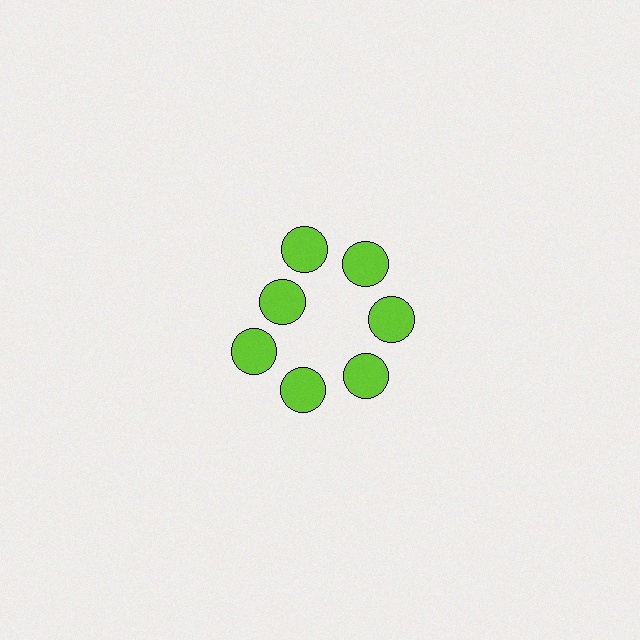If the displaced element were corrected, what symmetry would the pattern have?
It would have 7-fold rotational symmetry — the pattern would map onto itself every 51 degrees.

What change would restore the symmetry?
The symmetry would be restored by moving it outward, back onto the ring so that all 7 circles sit at equal angles and equal distance from the center.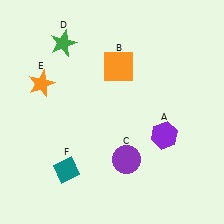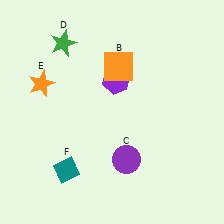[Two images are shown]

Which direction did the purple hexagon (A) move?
The purple hexagon (A) moved up.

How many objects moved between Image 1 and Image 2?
1 object moved between the two images.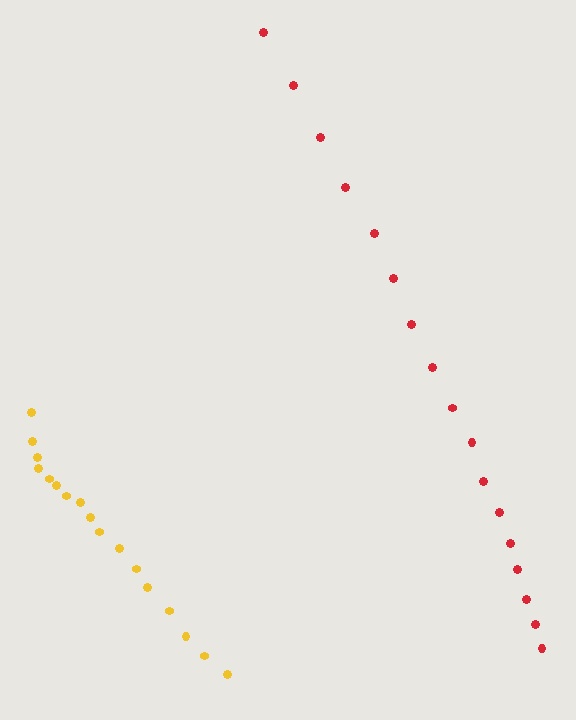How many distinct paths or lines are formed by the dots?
There are 2 distinct paths.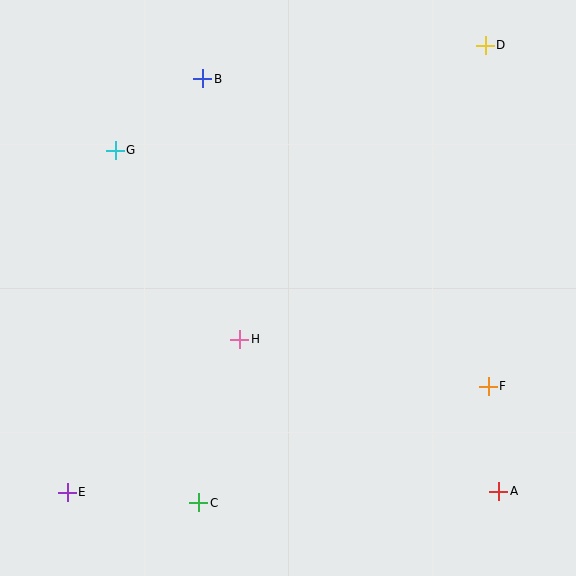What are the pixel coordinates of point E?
Point E is at (67, 492).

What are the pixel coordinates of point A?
Point A is at (499, 491).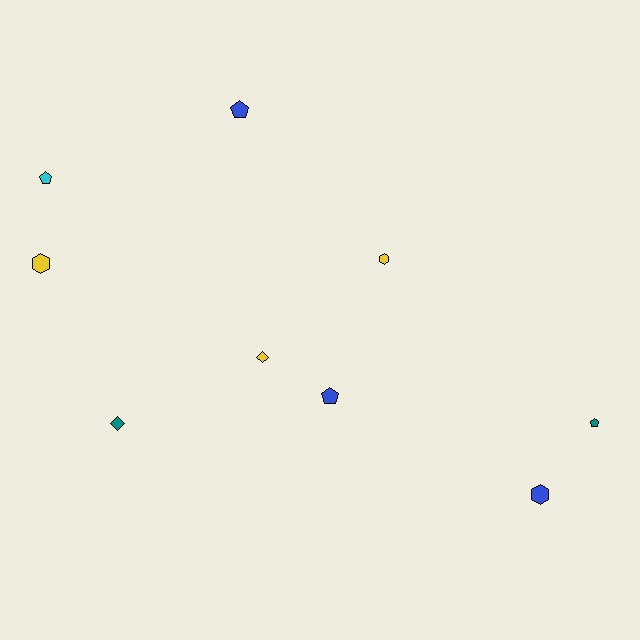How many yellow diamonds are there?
There is 1 yellow diamond.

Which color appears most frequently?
Blue, with 3 objects.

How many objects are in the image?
There are 9 objects.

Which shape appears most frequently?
Pentagon, with 4 objects.